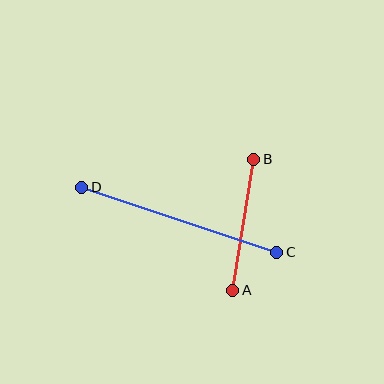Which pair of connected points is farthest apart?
Points C and D are farthest apart.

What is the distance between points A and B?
The distance is approximately 132 pixels.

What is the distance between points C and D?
The distance is approximately 206 pixels.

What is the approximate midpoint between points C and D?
The midpoint is at approximately (179, 220) pixels.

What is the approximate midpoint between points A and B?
The midpoint is at approximately (243, 225) pixels.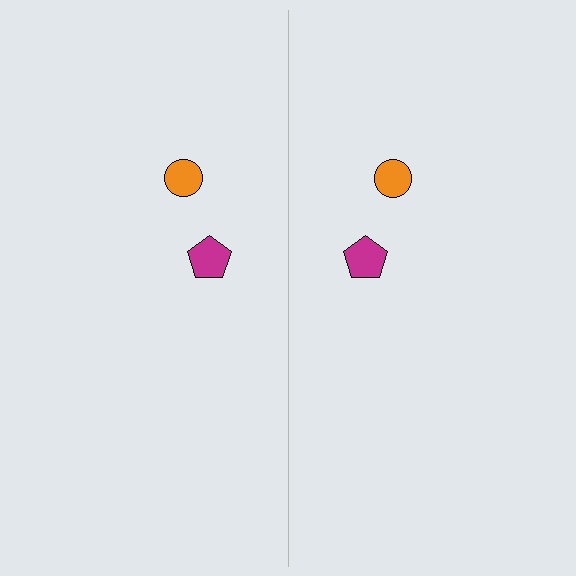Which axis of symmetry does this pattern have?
The pattern has a vertical axis of symmetry running through the center of the image.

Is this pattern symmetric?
Yes, this pattern has bilateral (reflection) symmetry.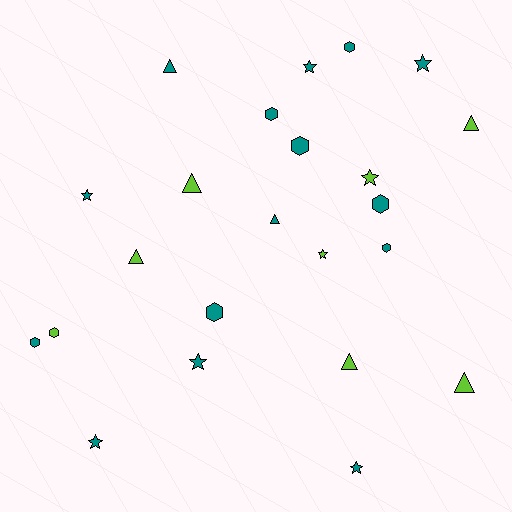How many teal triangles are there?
There are 2 teal triangles.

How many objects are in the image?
There are 23 objects.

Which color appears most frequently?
Teal, with 15 objects.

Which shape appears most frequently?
Hexagon, with 8 objects.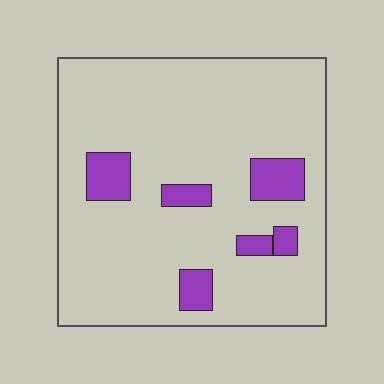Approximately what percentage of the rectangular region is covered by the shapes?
Approximately 10%.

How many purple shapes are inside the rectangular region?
6.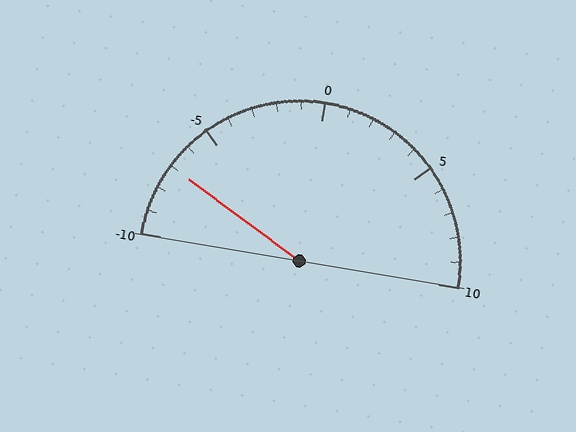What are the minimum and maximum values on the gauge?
The gauge ranges from -10 to 10.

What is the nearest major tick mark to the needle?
The nearest major tick mark is -5.